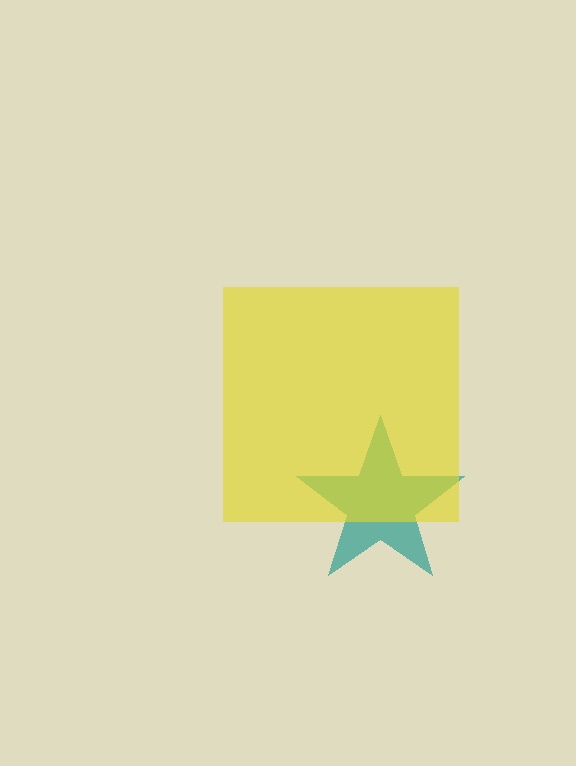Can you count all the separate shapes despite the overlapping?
Yes, there are 2 separate shapes.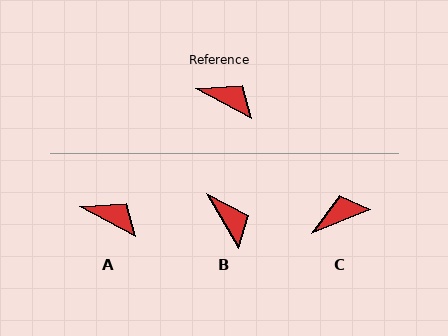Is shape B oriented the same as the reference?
No, it is off by about 31 degrees.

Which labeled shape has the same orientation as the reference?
A.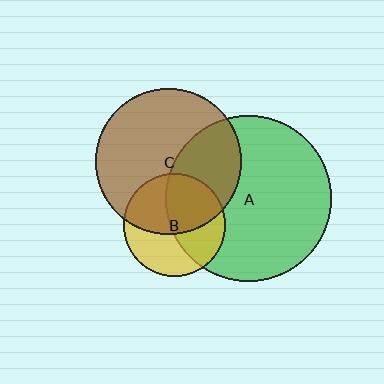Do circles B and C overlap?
Yes.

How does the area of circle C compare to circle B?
Approximately 2.0 times.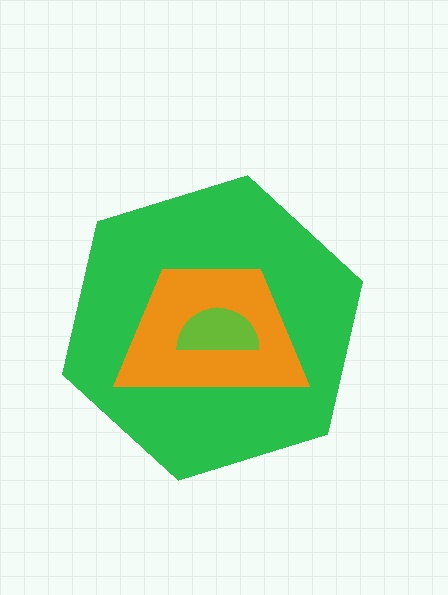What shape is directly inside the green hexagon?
The orange trapezoid.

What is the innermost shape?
The lime semicircle.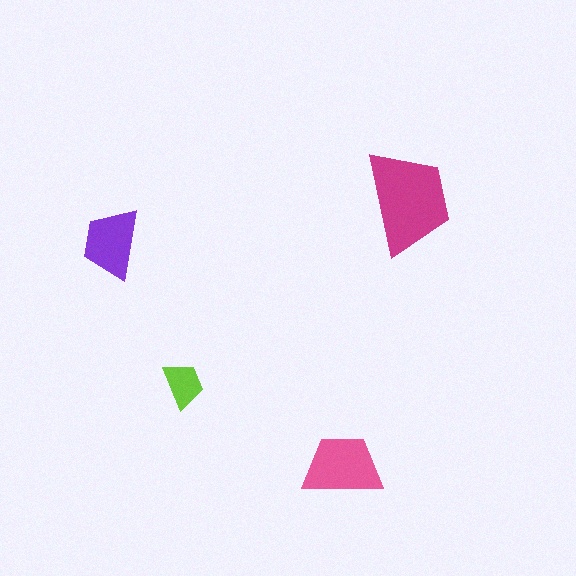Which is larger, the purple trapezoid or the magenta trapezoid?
The magenta one.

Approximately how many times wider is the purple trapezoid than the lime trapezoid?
About 1.5 times wider.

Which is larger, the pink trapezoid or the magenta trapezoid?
The magenta one.